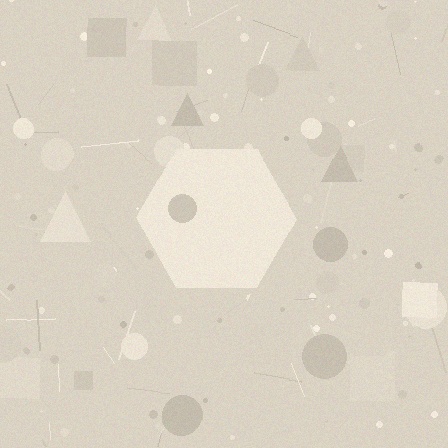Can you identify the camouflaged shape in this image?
The camouflaged shape is a hexagon.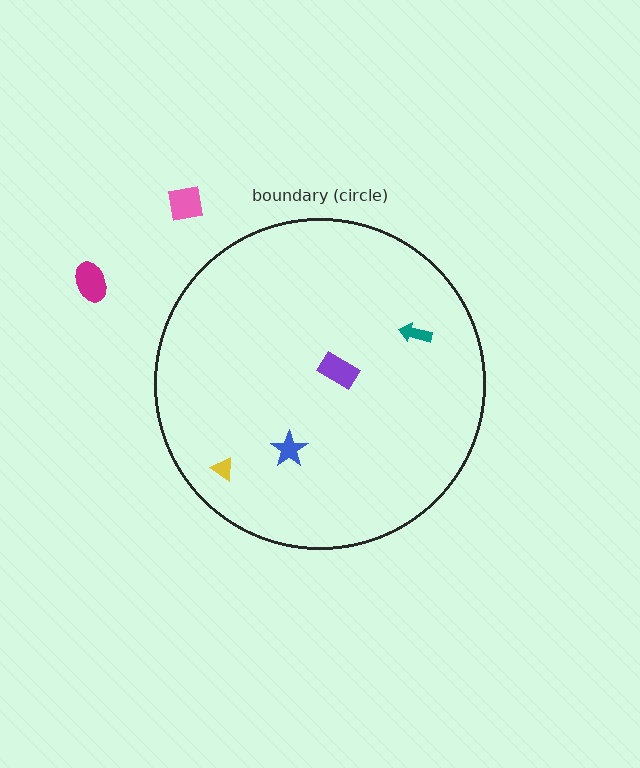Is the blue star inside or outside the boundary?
Inside.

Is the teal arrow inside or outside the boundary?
Inside.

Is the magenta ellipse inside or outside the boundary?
Outside.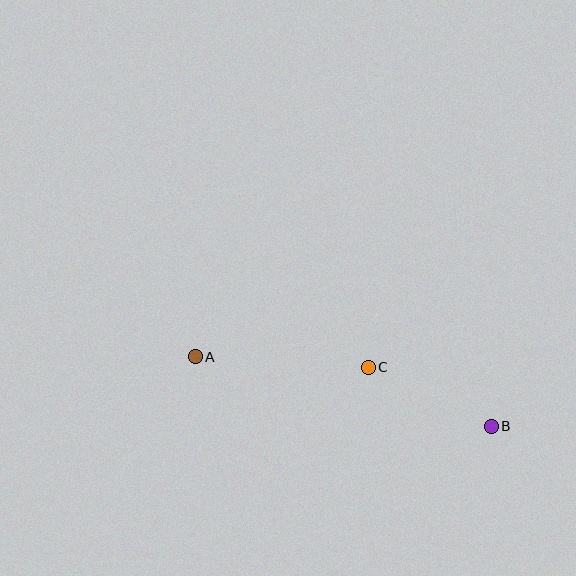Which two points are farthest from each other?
Points A and B are farthest from each other.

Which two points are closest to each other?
Points B and C are closest to each other.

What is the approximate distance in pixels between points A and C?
The distance between A and C is approximately 174 pixels.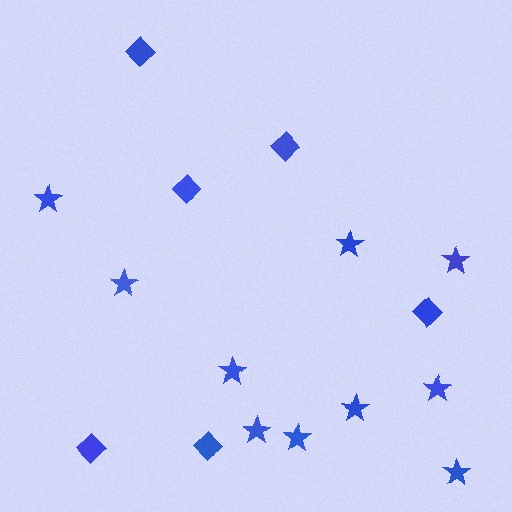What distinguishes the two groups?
There are 2 groups: one group of stars (10) and one group of diamonds (6).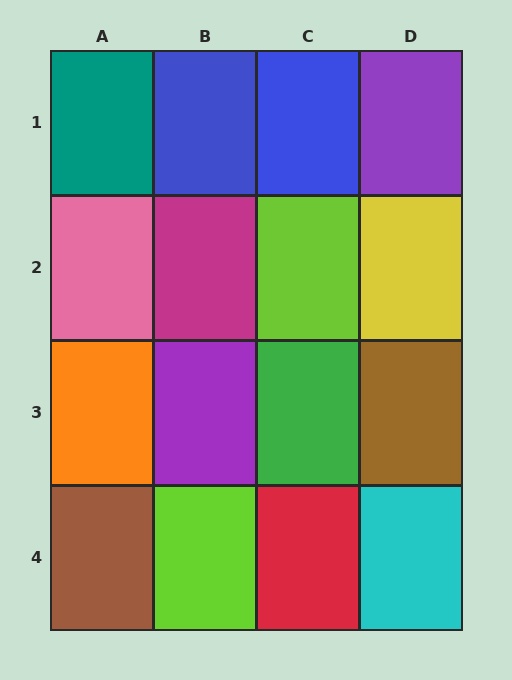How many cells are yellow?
1 cell is yellow.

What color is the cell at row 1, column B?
Blue.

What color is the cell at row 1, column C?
Blue.